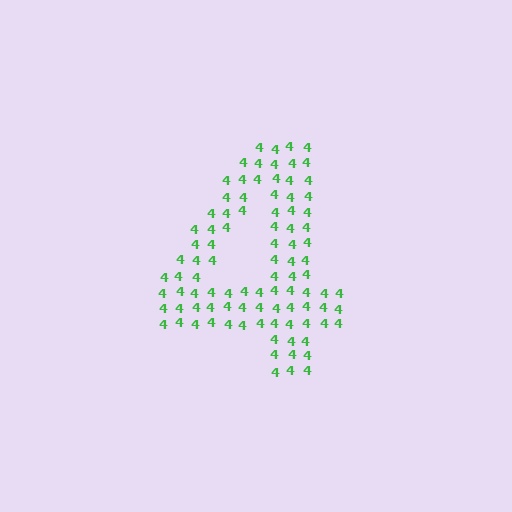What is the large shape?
The large shape is the digit 4.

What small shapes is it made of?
It is made of small digit 4's.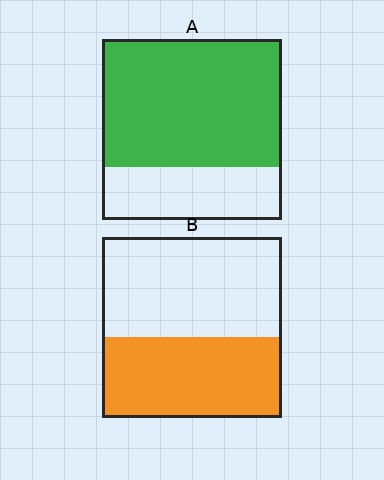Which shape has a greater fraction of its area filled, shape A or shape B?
Shape A.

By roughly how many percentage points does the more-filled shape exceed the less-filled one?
By roughly 25 percentage points (A over B).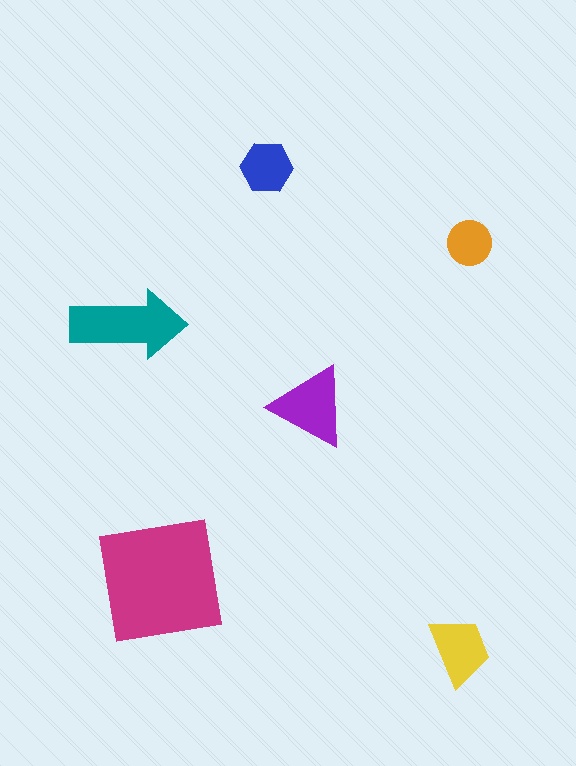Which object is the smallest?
The orange circle.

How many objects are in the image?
There are 6 objects in the image.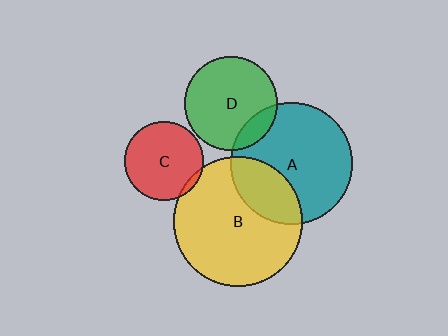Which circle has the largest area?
Circle B (yellow).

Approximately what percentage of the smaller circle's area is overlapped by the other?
Approximately 15%.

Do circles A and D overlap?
Yes.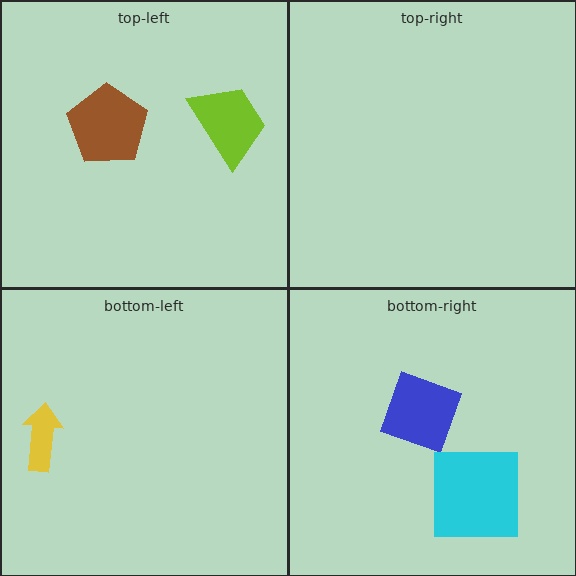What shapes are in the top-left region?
The lime trapezoid, the brown pentagon.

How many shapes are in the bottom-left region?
1.